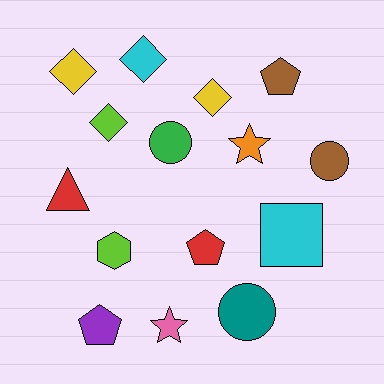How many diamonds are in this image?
There are 4 diamonds.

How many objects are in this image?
There are 15 objects.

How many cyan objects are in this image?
There are 2 cyan objects.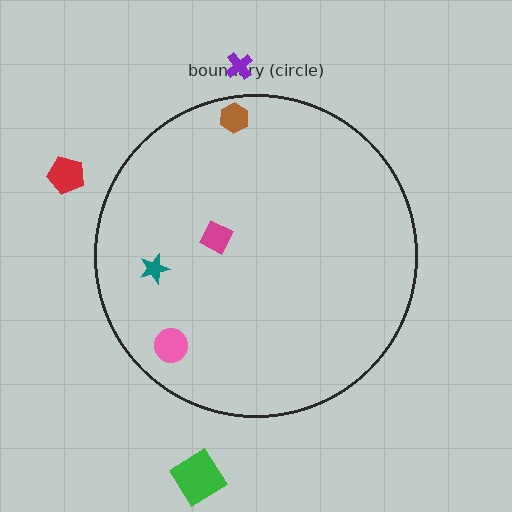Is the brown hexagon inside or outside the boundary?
Inside.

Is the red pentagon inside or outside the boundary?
Outside.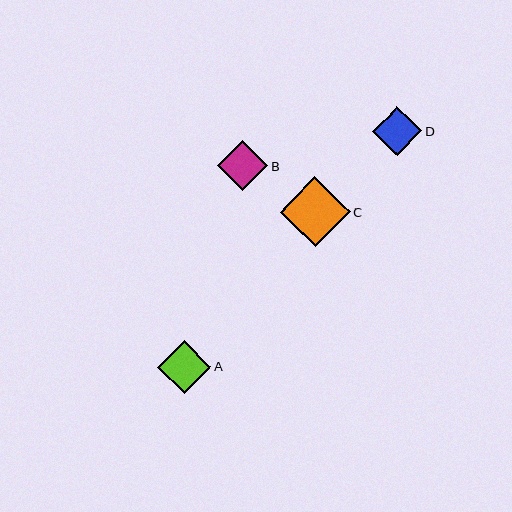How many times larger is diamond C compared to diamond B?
Diamond C is approximately 1.4 times the size of diamond B.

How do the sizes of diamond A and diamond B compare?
Diamond A and diamond B are approximately the same size.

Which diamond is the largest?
Diamond C is the largest with a size of approximately 70 pixels.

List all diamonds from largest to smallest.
From largest to smallest: C, A, B, D.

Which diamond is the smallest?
Diamond D is the smallest with a size of approximately 49 pixels.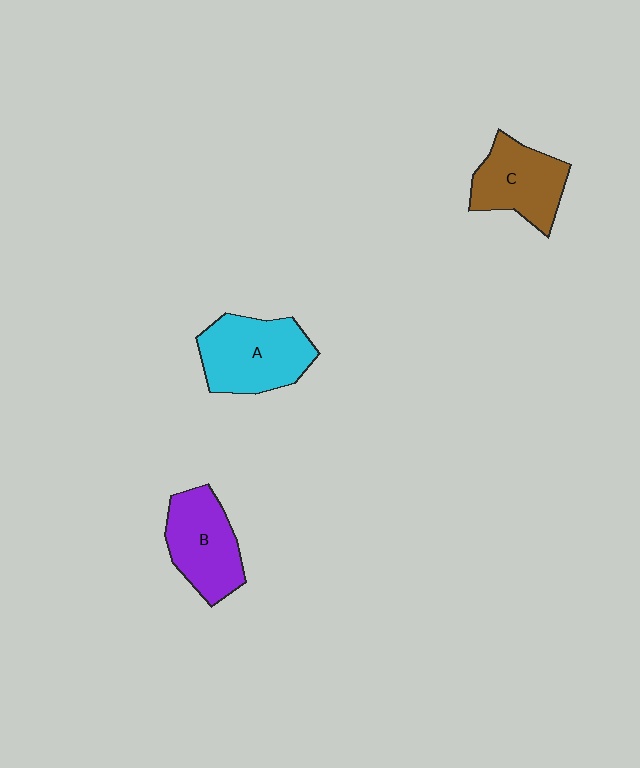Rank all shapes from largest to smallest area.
From largest to smallest: A (cyan), B (purple), C (brown).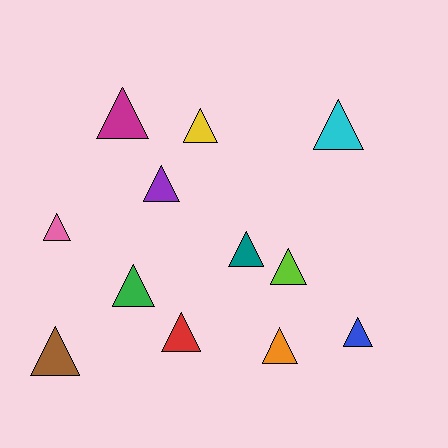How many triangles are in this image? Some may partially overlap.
There are 12 triangles.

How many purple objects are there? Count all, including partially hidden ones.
There is 1 purple object.